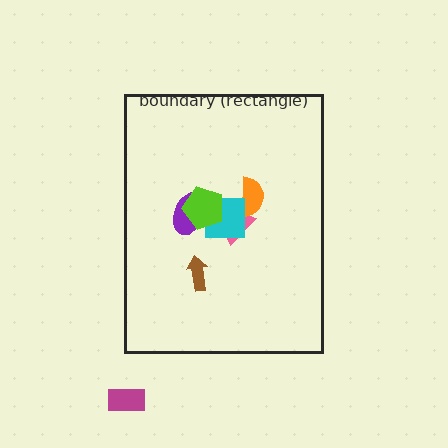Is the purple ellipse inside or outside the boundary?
Inside.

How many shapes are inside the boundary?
6 inside, 1 outside.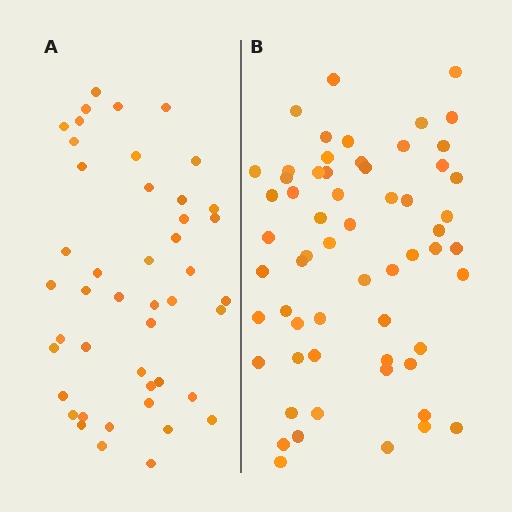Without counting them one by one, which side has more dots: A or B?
Region B (the right region) has more dots.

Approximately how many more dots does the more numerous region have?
Region B has approximately 15 more dots than region A.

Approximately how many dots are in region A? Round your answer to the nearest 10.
About 40 dots. (The exact count is 45, which rounds to 40.)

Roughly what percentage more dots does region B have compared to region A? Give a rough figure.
About 35% more.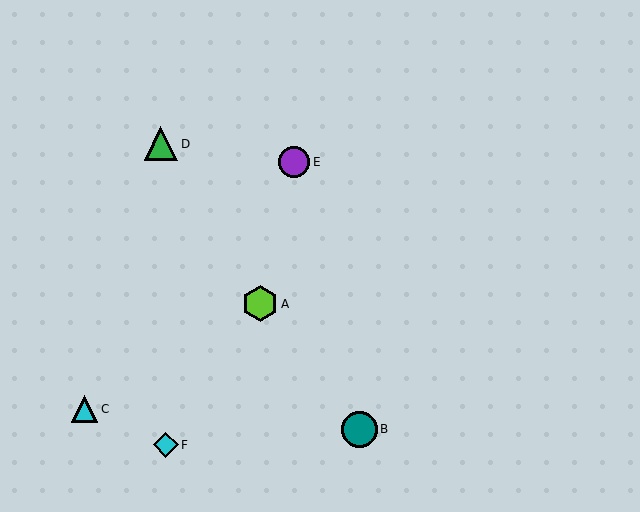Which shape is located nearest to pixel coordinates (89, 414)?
The cyan triangle (labeled C) at (85, 409) is nearest to that location.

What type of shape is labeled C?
Shape C is a cyan triangle.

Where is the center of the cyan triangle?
The center of the cyan triangle is at (85, 409).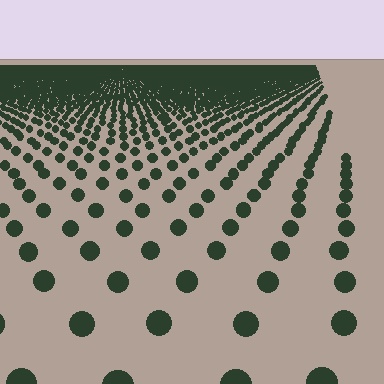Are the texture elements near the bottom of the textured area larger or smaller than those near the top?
Larger. Near the bottom, elements are closer to the viewer and appear at a bigger on-screen size.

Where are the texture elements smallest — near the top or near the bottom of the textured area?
Near the top.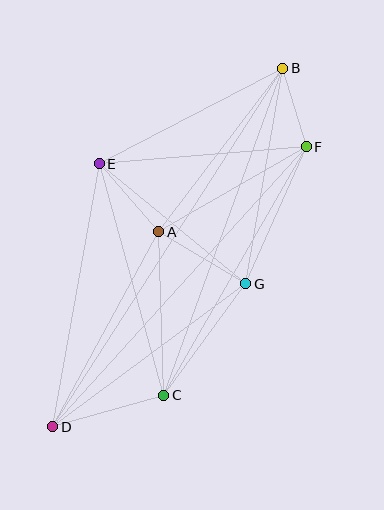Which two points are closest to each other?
Points B and F are closest to each other.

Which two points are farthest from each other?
Points B and D are farthest from each other.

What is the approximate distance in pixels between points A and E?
The distance between A and E is approximately 91 pixels.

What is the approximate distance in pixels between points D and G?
The distance between D and G is approximately 240 pixels.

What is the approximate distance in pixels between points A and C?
The distance between A and C is approximately 163 pixels.